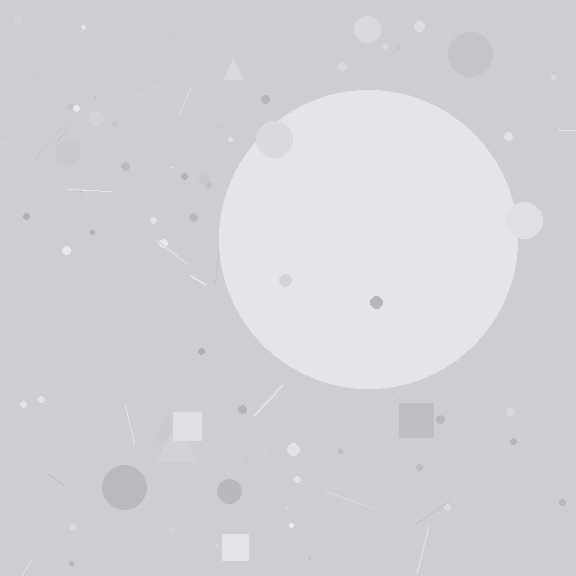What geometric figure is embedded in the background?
A circle is embedded in the background.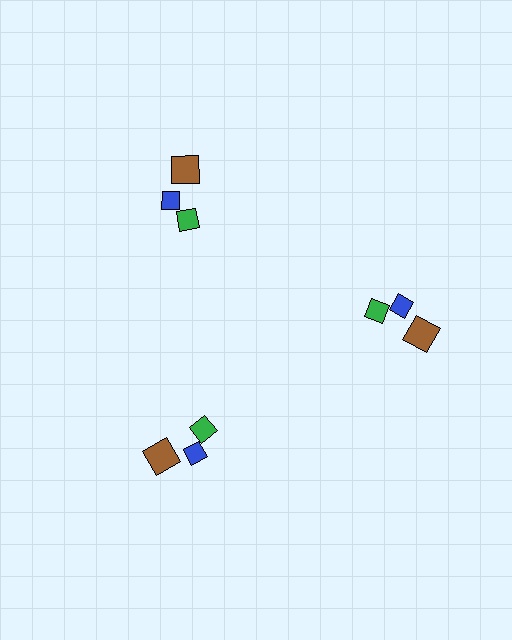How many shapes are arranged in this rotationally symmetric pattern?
There are 9 shapes, arranged in 3 groups of 3.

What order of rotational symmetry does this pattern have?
This pattern has 3-fold rotational symmetry.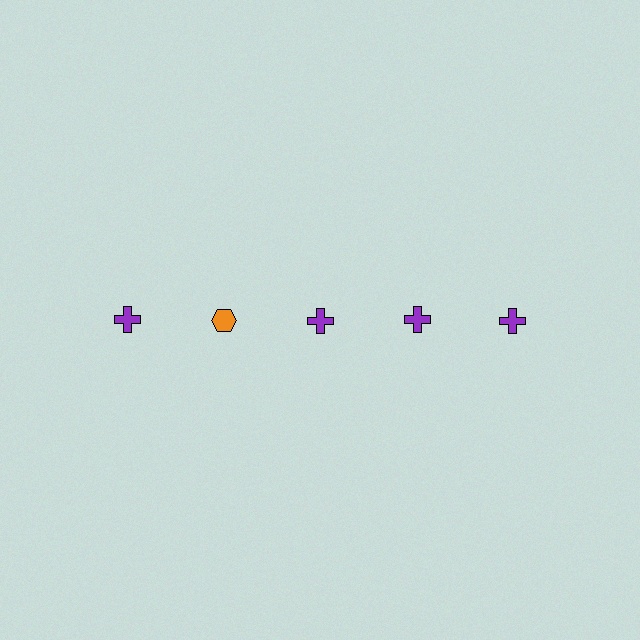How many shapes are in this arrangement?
There are 5 shapes arranged in a grid pattern.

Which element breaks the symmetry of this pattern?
The orange hexagon in the top row, second from left column breaks the symmetry. All other shapes are purple crosses.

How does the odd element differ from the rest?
It differs in both color (orange instead of purple) and shape (hexagon instead of cross).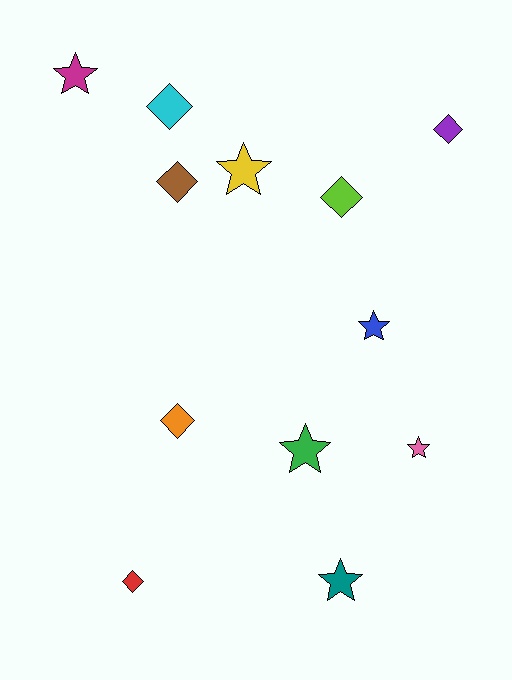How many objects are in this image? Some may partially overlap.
There are 12 objects.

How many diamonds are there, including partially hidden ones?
There are 6 diamonds.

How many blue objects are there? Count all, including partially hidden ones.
There is 1 blue object.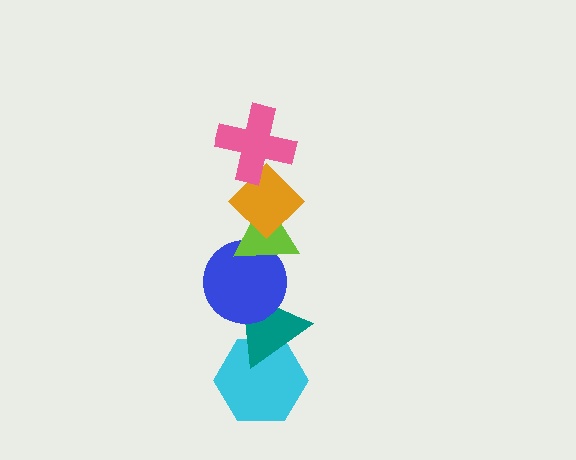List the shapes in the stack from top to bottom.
From top to bottom: the pink cross, the orange diamond, the lime triangle, the blue circle, the teal triangle, the cyan hexagon.